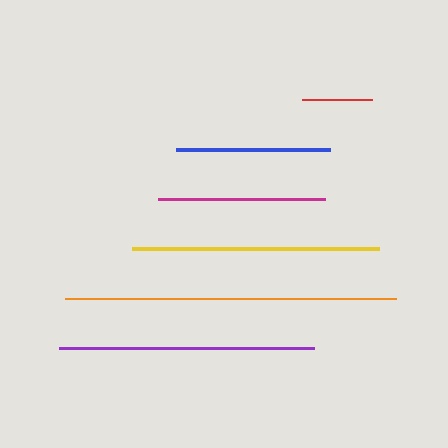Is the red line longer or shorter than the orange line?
The orange line is longer than the red line.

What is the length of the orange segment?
The orange segment is approximately 331 pixels long.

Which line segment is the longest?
The orange line is the longest at approximately 331 pixels.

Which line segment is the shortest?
The red line is the shortest at approximately 70 pixels.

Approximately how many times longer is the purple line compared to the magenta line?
The purple line is approximately 1.5 times the length of the magenta line.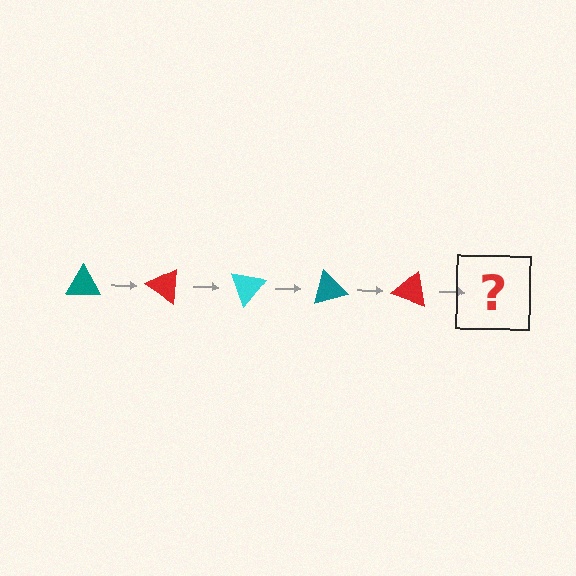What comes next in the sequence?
The next element should be a cyan triangle, rotated 175 degrees from the start.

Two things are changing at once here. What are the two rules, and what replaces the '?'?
The two rules are that it rotates 35 degrees each step and the color cycles through teal, red, and cyan. The '?' should be a cyan triangle, rotated 175 degrees from the start.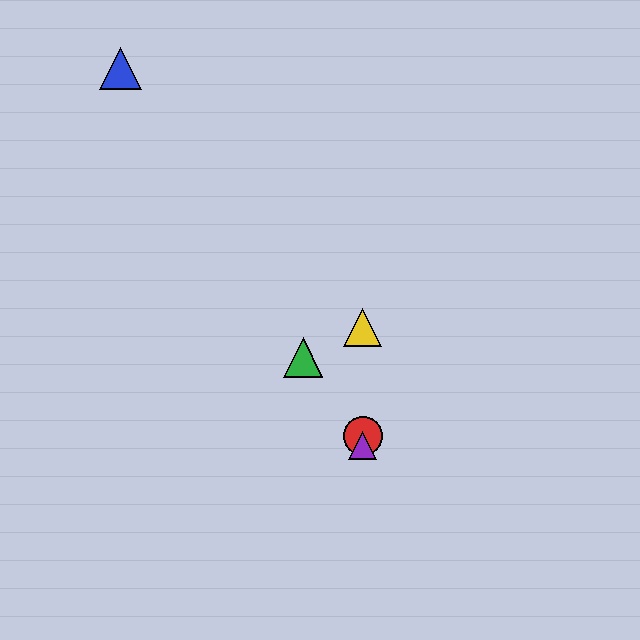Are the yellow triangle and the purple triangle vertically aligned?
Yes, both are at x≈363.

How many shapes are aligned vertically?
3 shapes (the red circle, the yellow triangle, the purple triangle) are aligned vertically.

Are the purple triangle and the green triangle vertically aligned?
No, the purple triangle is at x≈363 and the green triangle is at x≈303.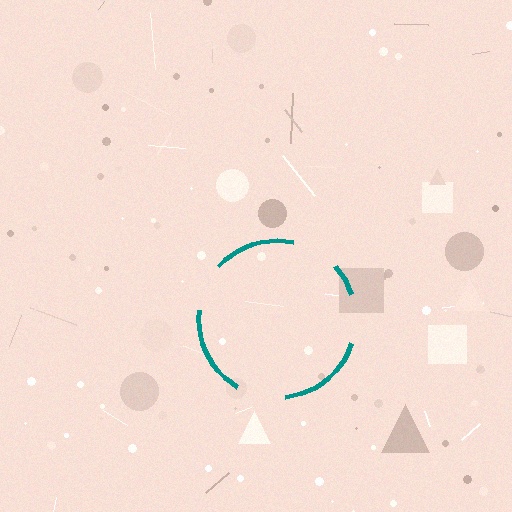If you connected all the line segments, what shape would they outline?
They would outline a circle.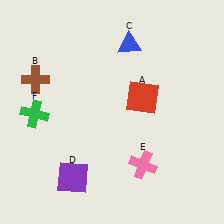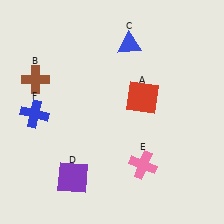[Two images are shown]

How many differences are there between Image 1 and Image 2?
There is 1 difference between the two images.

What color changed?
The cross (F) changed from green in Image 1 to blue in Image 2.